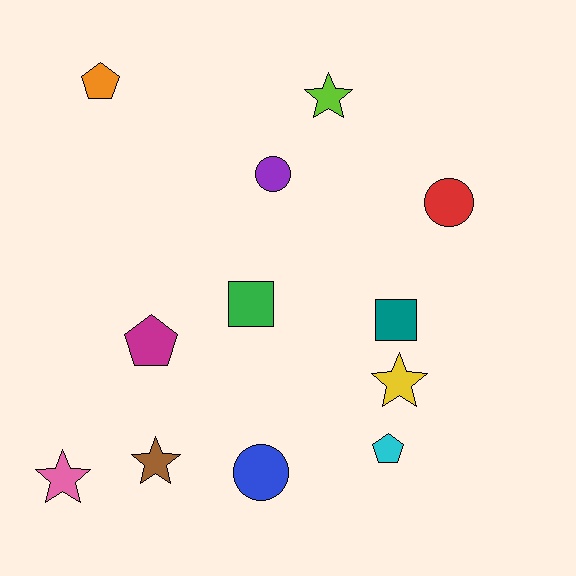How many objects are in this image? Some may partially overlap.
There are 12 objects.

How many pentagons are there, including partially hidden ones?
There are 3 pentagons.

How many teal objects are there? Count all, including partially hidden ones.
There is 1 teal object.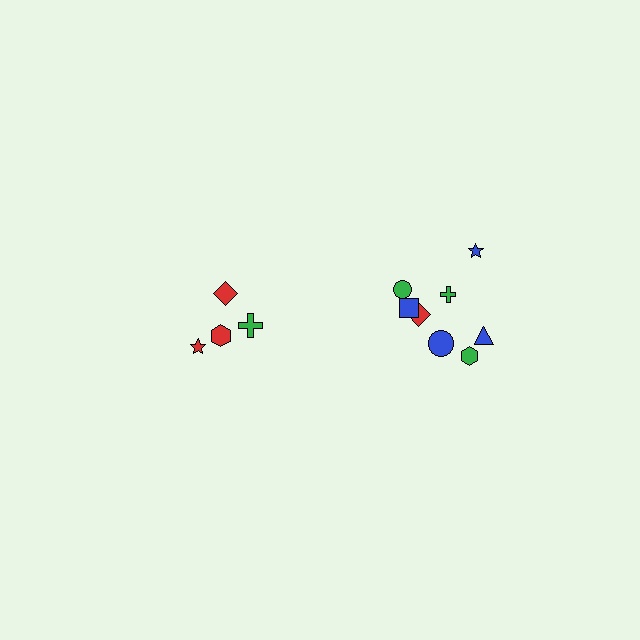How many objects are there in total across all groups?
There are 12 objects.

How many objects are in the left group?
There are 4 objects.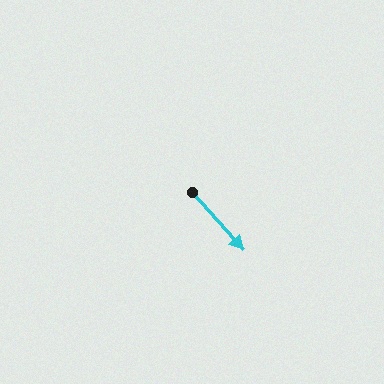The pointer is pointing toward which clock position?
Roughly 5 o'clock.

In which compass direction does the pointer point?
Southeast.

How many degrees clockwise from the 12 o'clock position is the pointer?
Approximately 138 degrees.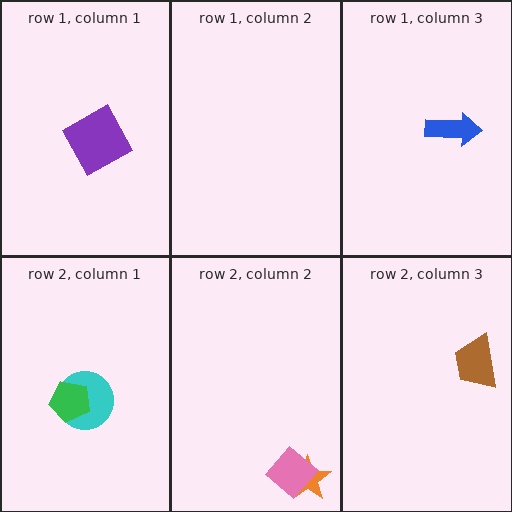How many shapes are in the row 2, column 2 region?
2.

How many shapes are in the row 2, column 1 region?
2.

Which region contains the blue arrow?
The row 1, column 3 region.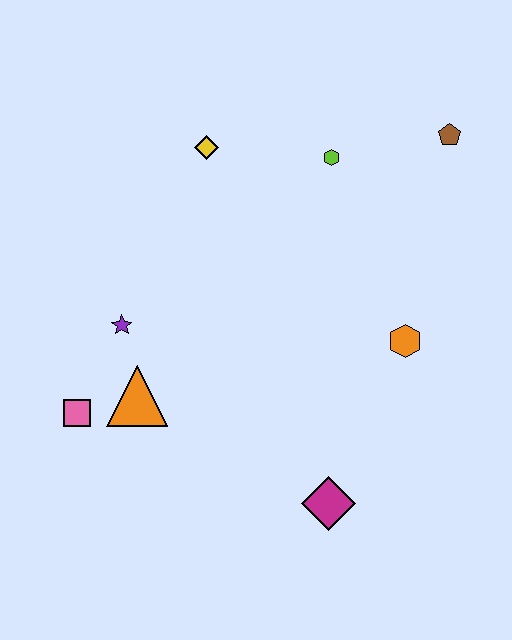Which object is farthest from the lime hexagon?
The pink square is farthest from the lime hexagon.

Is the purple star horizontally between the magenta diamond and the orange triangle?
No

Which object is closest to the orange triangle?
The pink square is closest to the orange triangle.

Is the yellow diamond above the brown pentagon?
No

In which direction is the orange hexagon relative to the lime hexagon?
The orange hexagon is below the lime hexagon.